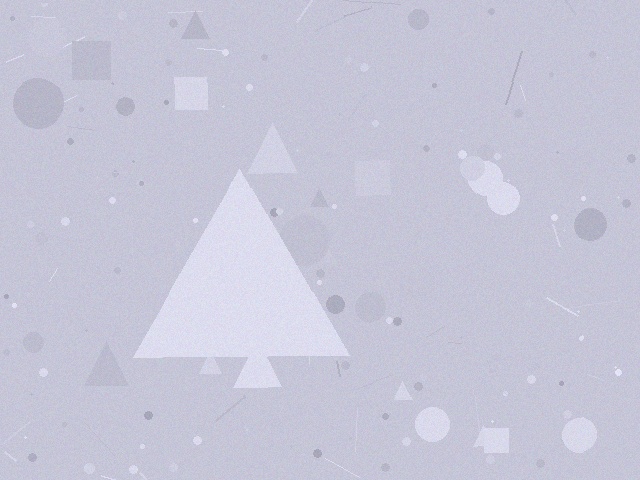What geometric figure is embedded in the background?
A triangle is embedded in the background.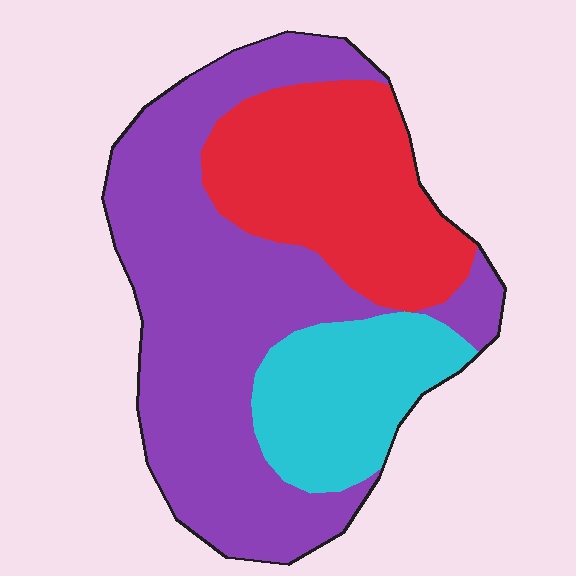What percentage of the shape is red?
Red takes up between a sixth and a third of the shape.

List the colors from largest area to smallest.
From largest to smallest: purple, red, cyan.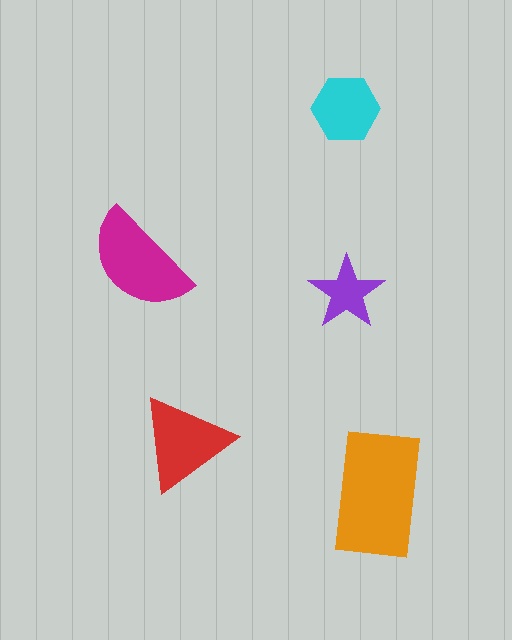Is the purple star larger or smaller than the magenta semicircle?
Smaller.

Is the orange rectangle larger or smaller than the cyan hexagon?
Larger.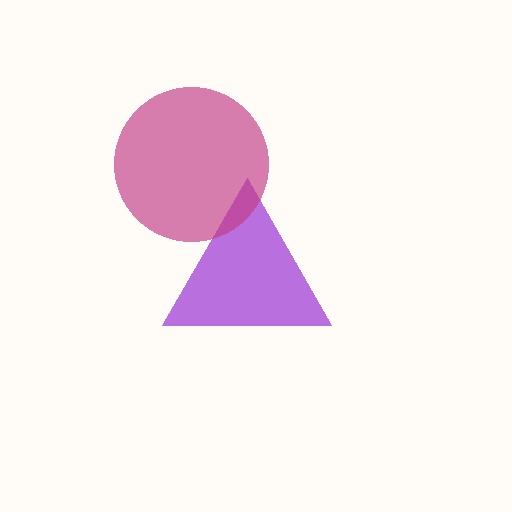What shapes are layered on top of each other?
The layered shapes are: a purple triangle, a magenta circle.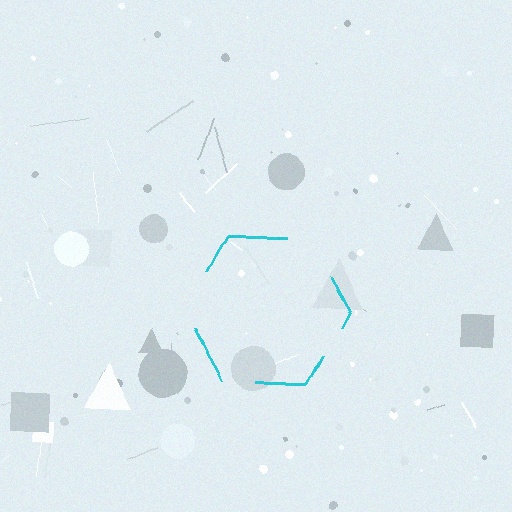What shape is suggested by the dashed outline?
The dashed outline suggests a hexagon.